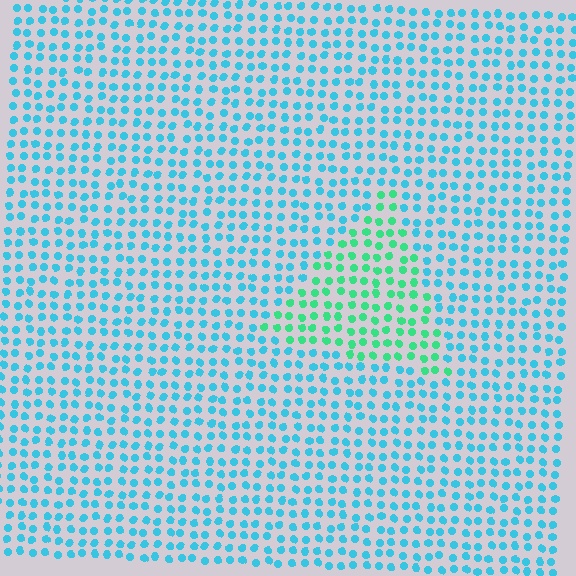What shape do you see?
I see a triangle.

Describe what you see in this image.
The image is filled with small cyan elements in a uniform arrangement. A triangle-shaped region is visible where the elements are tinted to a slightly different hue, forming a subtle color boundary.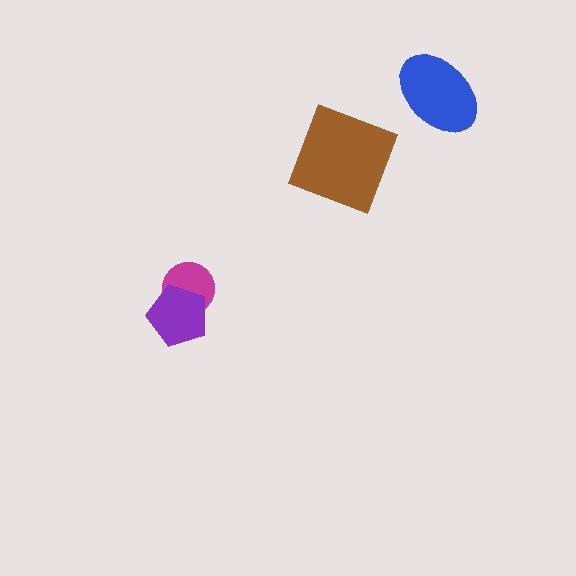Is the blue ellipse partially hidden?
No, no other shape covers it.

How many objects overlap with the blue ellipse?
0 objects overlap with the blue ellipse.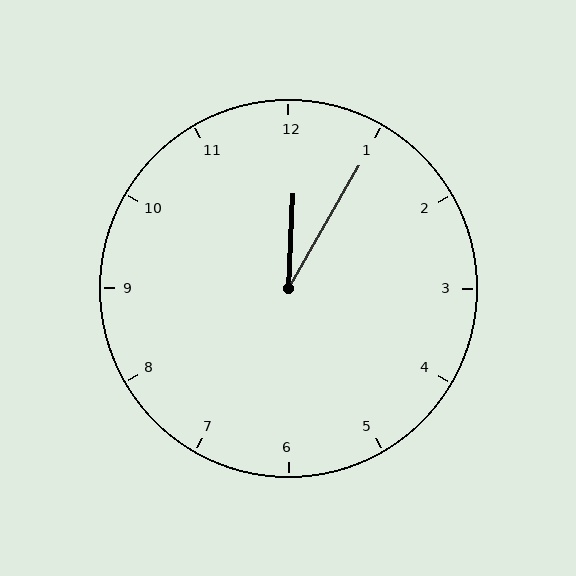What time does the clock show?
12:05.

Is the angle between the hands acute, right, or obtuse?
It is acute.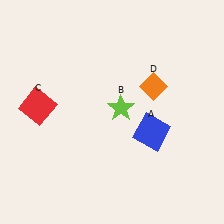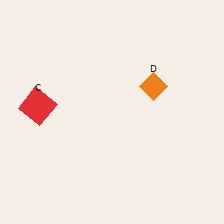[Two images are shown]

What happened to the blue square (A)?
The blue square (A) was removed in Image 2. It was in the bottom-right area of Image 1.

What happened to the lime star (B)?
The lime star (B) was removed in Image 2. It was in the top-right area of Image 1.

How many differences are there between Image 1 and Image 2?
There are 2 differences between the two images.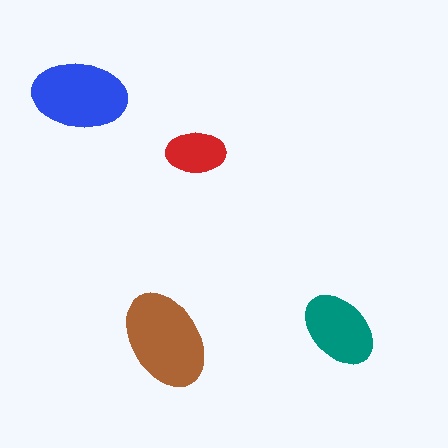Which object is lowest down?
The brown ellipse is bottommost.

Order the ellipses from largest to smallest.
the brown one, the blue one, the teal one, the red one.